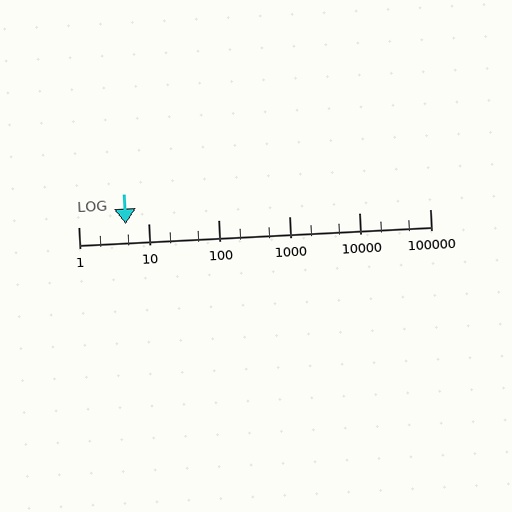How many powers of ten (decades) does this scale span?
The scale spans 5 decades, from 1 to 100000.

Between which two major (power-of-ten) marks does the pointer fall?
The pointer is between 1 and 10.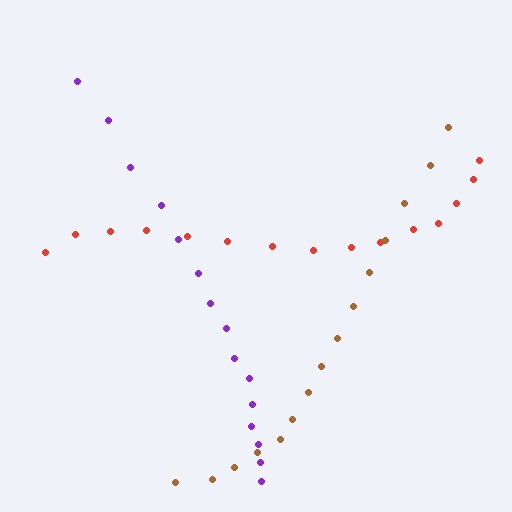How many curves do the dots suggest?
There are 3 distinct paths.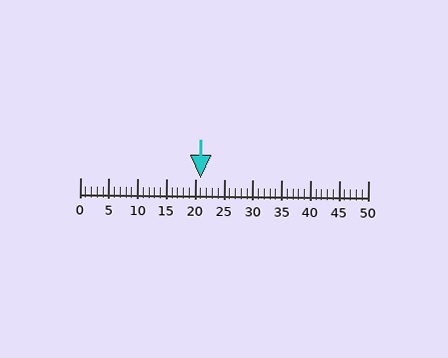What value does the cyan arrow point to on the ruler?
The cyan arrow points to approximately 21.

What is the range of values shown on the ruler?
The ruler shows values from 0 to 50.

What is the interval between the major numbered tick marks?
The major tick marks are spaced 5 units apart.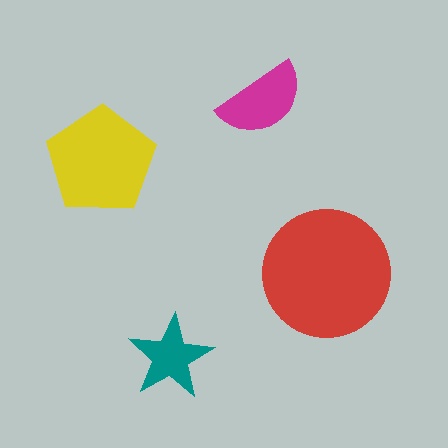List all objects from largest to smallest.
The red circle, the yellow pentagon, the magenta semicircle, the teal star.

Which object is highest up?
The magenta semicircle is topmost.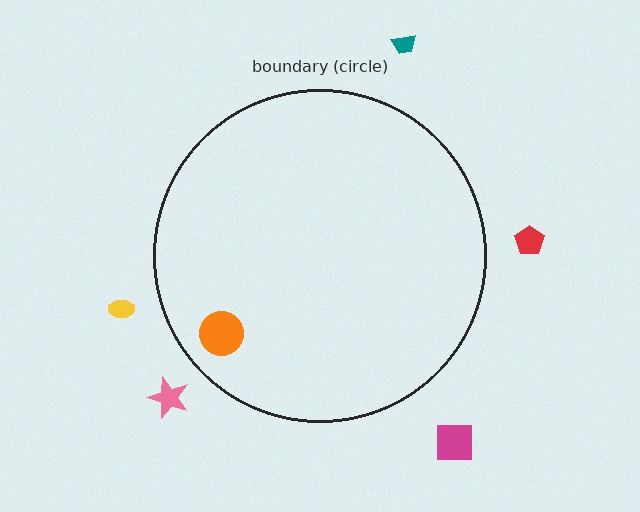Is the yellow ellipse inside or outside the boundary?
Outside.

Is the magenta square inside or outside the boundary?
Outside.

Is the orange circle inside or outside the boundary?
Inside.